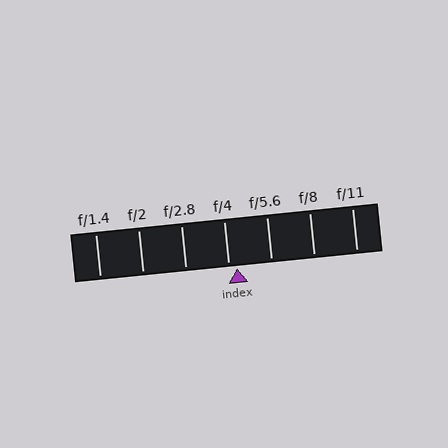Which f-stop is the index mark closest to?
The index mark is closest to f/4.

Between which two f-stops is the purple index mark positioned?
The index mark is between f/4 and f/5.6.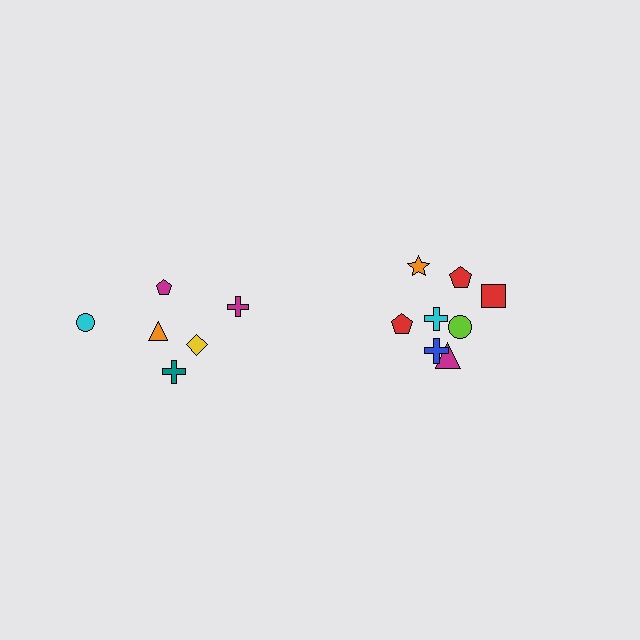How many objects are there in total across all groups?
There are 14 objects.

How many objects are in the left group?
There are 6 objects.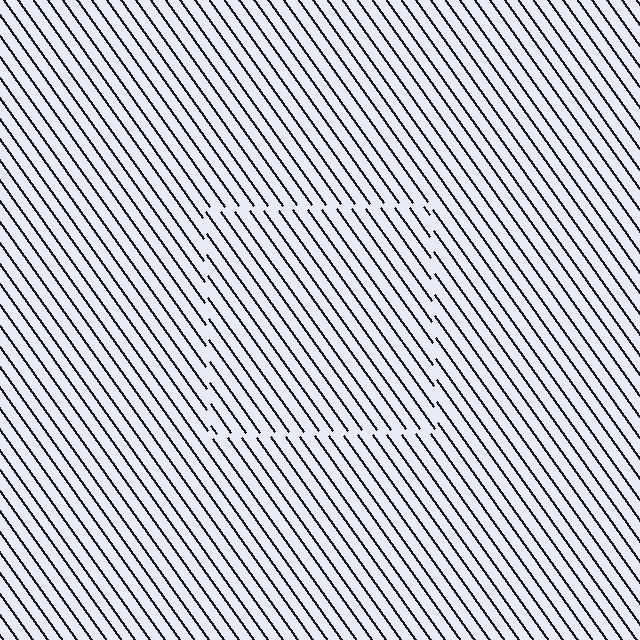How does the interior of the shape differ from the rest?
The interior of the shape contains the same grating, shifted by half a period — the contour is defined by the phase discontinuity where line-ends from the inner and outer gratings abut.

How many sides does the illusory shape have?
4 sides — the line-ends trace a square.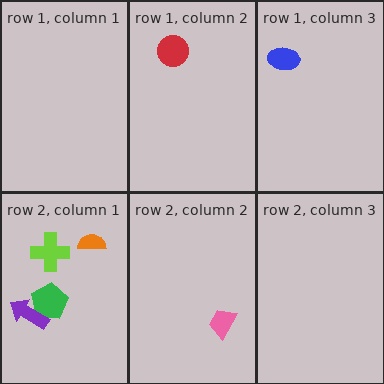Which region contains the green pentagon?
The row 2, column 1 region.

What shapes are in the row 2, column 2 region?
The pink trapezoid.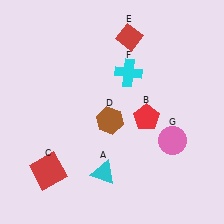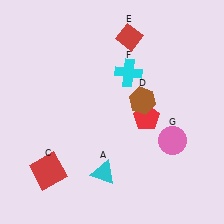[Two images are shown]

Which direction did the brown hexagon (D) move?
The brown hexagon (D) moved right.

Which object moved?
The brown hexagon (D) moved right.